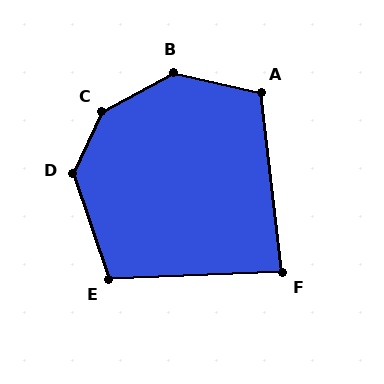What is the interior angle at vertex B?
Approximately 138 degrees (obtuse).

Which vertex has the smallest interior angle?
F, at approximately 86 degrees.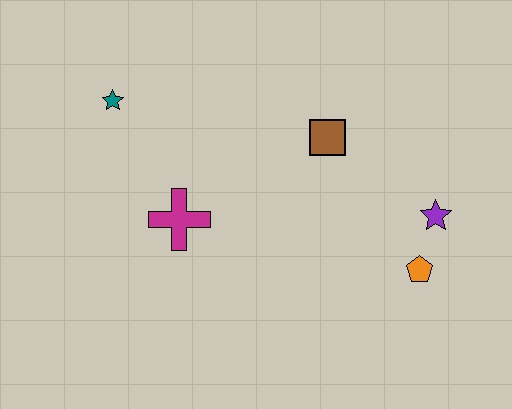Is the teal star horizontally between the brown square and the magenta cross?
No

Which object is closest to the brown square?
The purple star is closest to the brown square.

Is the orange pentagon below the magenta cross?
Yes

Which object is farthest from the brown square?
The teal star is farthest from the brown square.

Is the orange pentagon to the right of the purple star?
No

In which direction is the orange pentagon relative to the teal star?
The orange pentagon is to the right of the teal star.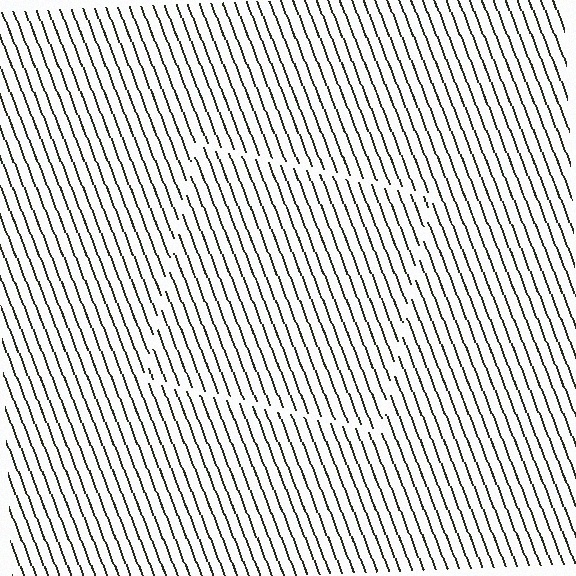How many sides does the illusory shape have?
4 sides — the line-ends trace a square.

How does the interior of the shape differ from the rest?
The interior of the shape contains the same grating, shifted by half a period — the contour is defined by the phase discontinuity where line-ends from the inner and outer gratings abut.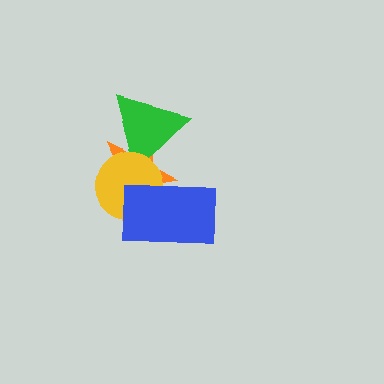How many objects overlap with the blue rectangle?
2 objects overlap with the blue rectangle.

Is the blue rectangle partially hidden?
No, no other shape covers it.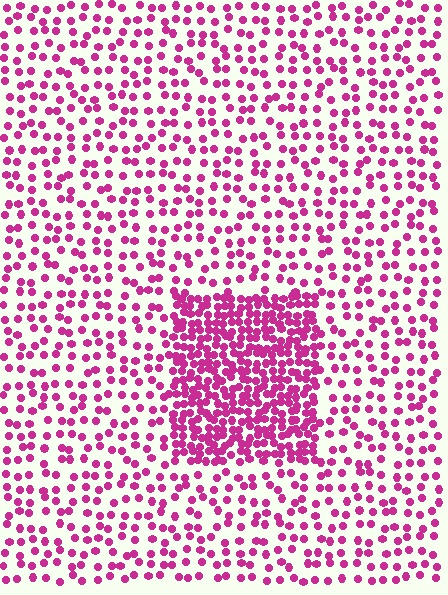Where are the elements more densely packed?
The elements are more densely packed inside the rectangle boundary.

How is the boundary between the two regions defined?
The boundary is defined by a change in element density (approximately 2.5x ratio). All elements are the same color, size, and shape.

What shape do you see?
I see a rectangle.